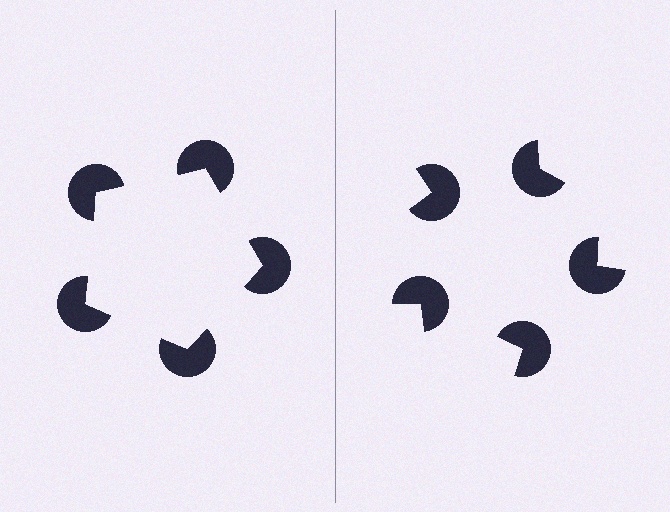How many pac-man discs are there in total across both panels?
10 — 5 on each side.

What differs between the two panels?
The pac-man discs are positioned identically on both sides; only the wedge orientations differ. On the left they align to a pentagon; on the right they are misaligned.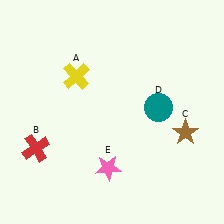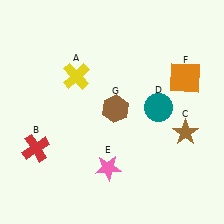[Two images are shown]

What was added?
An orange square (F), a brown hexagon (G) were added in Image 2.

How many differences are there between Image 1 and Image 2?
There are 2 differences between the two images.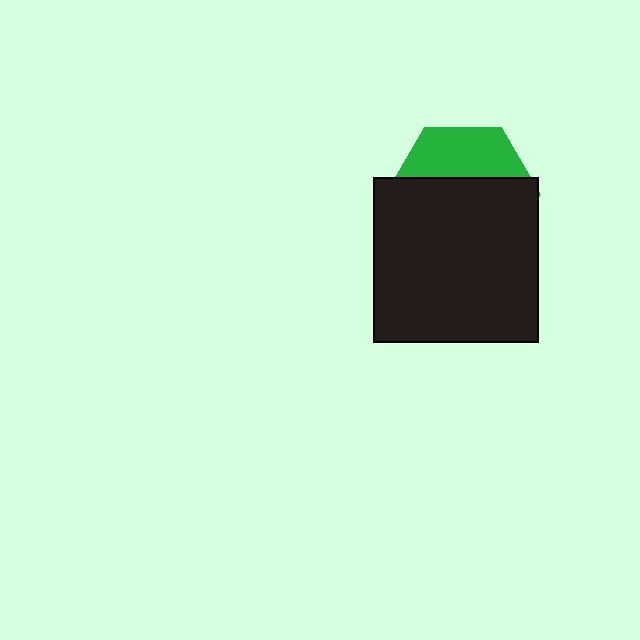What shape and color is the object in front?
The object in front is a black square.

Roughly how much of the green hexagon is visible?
A small part of it is visible (roughly 34%).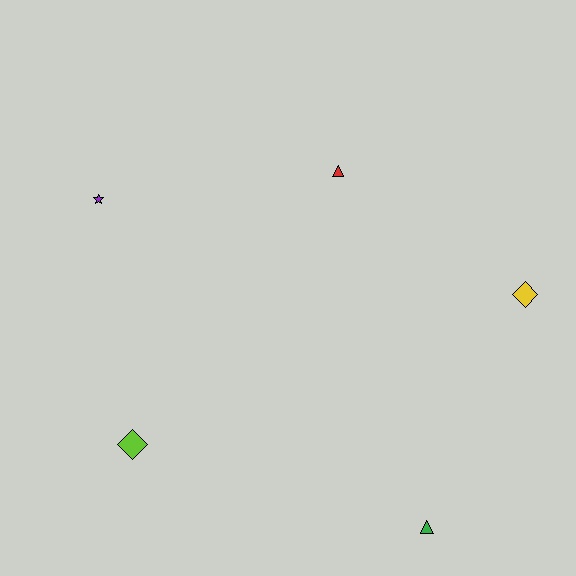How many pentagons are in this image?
There are no pentagons.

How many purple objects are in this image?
There is 1 purple object.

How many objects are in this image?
There are 5 objects.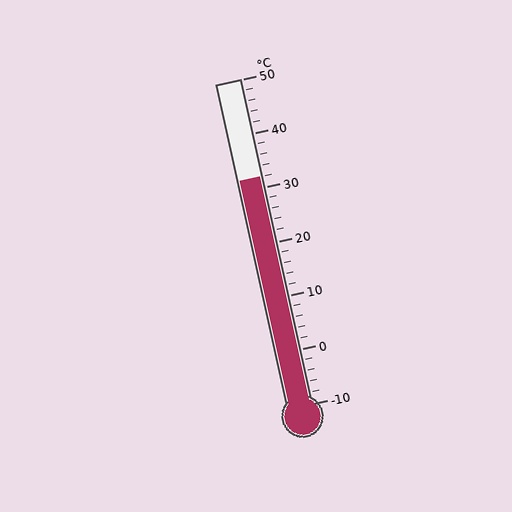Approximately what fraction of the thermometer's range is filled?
The thermometer is filled to approximately 70% of its range.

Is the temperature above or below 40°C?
The temperature is below 40°C.